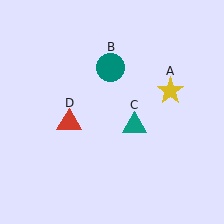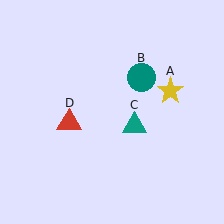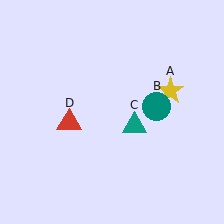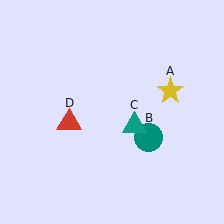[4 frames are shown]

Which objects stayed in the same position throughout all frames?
Yellow star (object A) and teal triangle (object C) and red triangle (object D) remained stationary.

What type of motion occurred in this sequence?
The teal circle (object B) rotated clockwise around the center of the scene.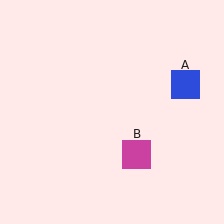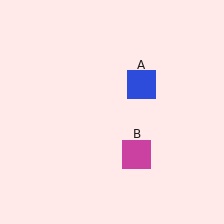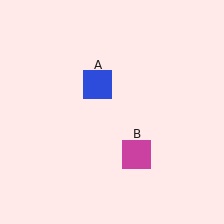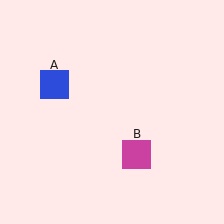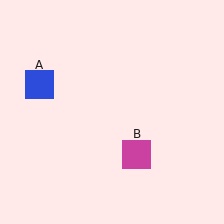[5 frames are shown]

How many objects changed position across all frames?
1 object changed position: blue square (object A).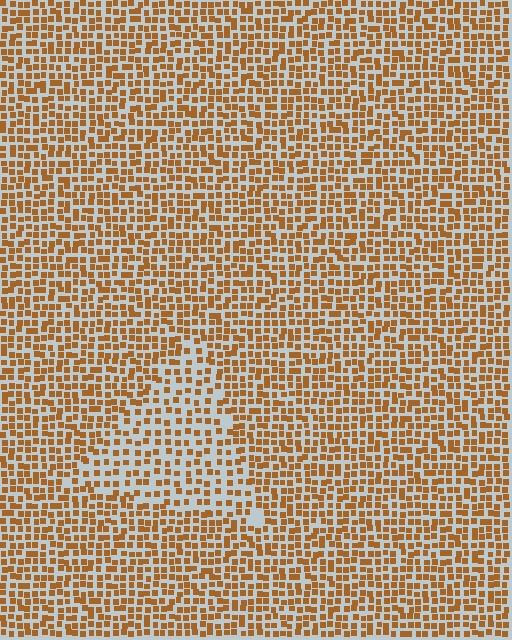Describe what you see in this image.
The image contains small brown elements arranged at two different densities. A triangle-shaped region is visible where the elements are less densely packed than the surrounding area.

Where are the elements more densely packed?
The elements are more densely packed outside the triangle boundary.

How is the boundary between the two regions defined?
The boundary is defined by a change in element density (approximately 1.6x ratio). All elements are the same color, size, and shape.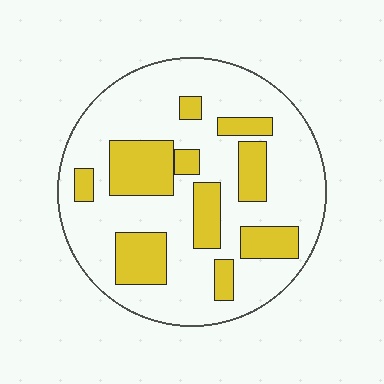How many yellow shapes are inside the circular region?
10.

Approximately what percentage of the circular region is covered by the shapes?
Approximately 30%.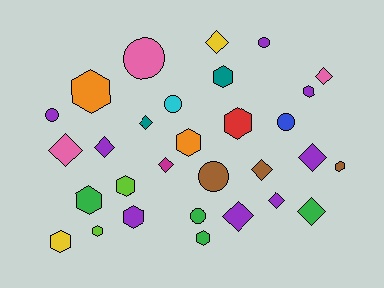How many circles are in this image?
There are 7 circles.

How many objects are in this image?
There are 30 objects.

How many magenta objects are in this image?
There is 1 magenta object.